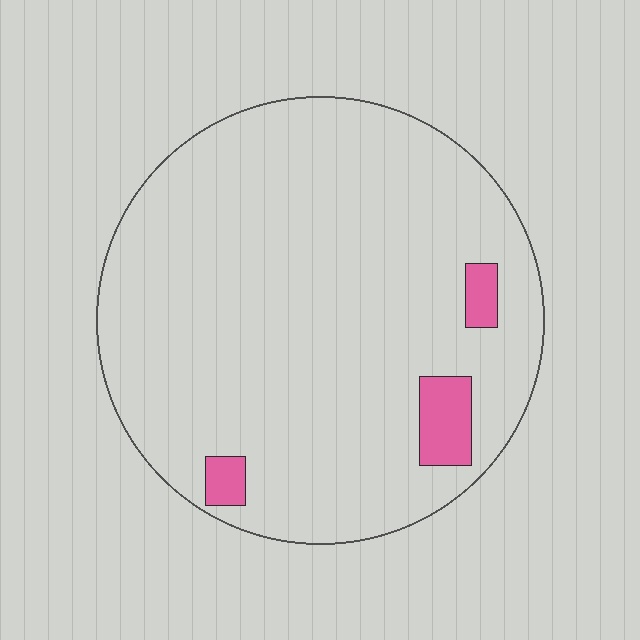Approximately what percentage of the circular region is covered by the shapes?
Approximately 5%.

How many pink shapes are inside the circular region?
3.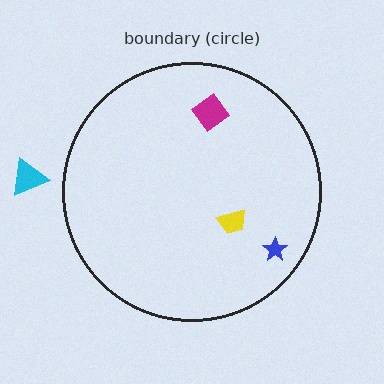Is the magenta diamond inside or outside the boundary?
Inside.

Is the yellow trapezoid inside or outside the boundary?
Inside.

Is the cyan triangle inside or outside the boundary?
Outside.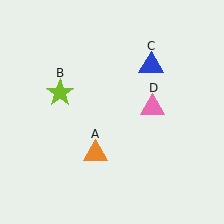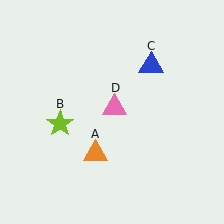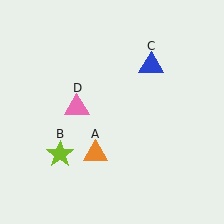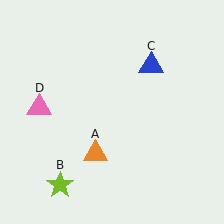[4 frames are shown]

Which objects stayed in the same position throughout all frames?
Orange triangle (object A) and blue triangle (object C) remained stationary.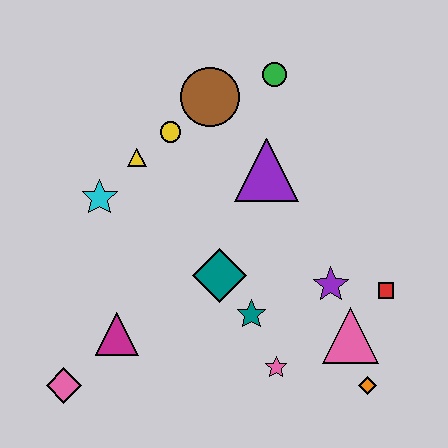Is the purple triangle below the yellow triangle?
Yes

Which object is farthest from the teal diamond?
The green circle is farthest from the teal diamond.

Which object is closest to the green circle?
The brown circle is closest to the green circle.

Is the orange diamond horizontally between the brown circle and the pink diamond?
No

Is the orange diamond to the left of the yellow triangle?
No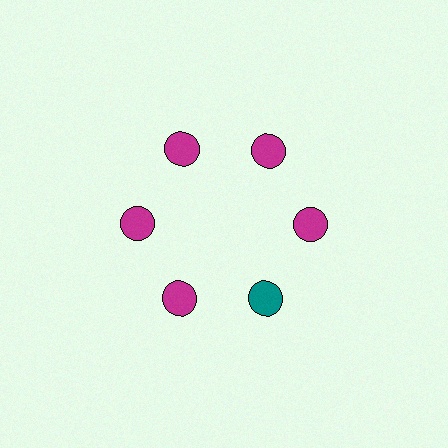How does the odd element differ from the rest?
It has a different color: teal instead of magenta.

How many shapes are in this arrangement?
There are 6 shapes arranged in a ring pattern.